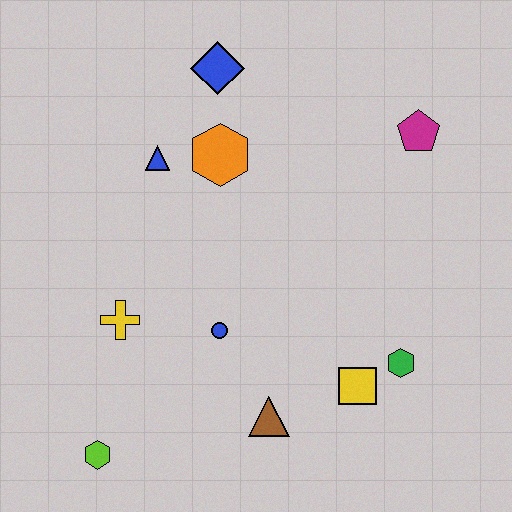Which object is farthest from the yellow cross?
The magenta pentagon is farthest from the yellow cross.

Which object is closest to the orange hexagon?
The blue triangle is closest to the orange hexagon.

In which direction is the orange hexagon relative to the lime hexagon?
The orange hexagon is above the lime hexagon.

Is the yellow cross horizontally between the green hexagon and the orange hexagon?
No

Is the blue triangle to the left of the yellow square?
Yes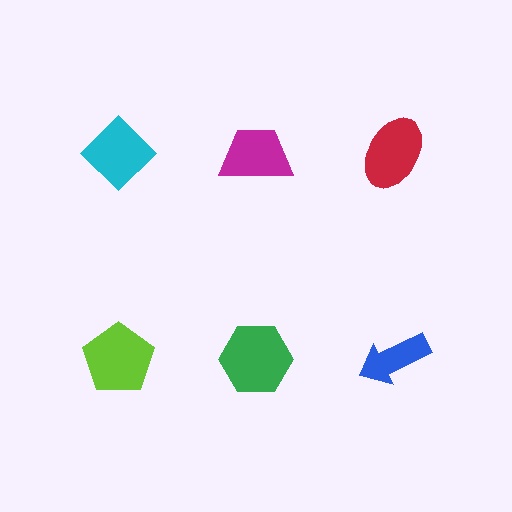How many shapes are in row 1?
3 shapes.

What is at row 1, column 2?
A magenta trapezoid.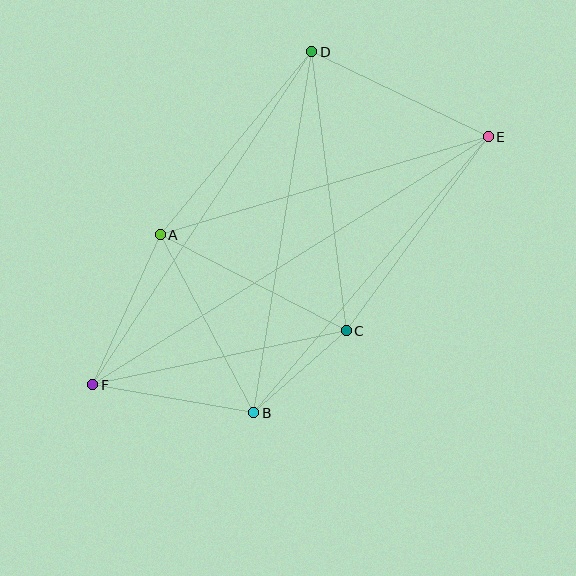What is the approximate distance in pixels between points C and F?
The distance between C and F is approximately 259 pixels.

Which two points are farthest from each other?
Points E and F are farthest from each other.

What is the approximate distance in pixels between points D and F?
The distance between D and F is approximately 399 pixels.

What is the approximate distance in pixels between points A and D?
The distance between A and D is approximately 237 pixels.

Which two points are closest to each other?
Points B and C are closest to each other.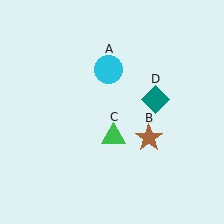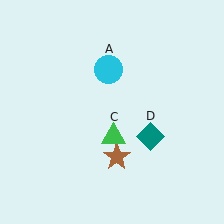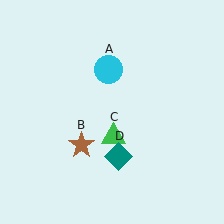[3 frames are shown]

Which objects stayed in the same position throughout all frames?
Cyan circle (object A) and green triangle (object C) remained stationary.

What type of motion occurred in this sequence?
The brown star (object B), teal diamond (object D) rotated clockwise around the center of the scene.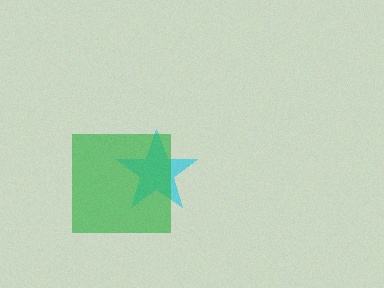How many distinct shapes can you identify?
There are 2 distinct shapes: a cyan star, a green square.